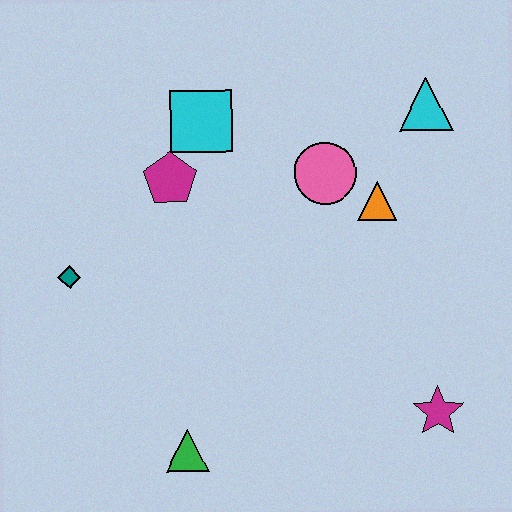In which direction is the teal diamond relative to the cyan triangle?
The teal diamond is to the left of the cyan triangle.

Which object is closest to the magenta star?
The orange triangle is closest to the magenta star.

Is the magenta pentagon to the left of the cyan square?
Yes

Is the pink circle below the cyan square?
Yes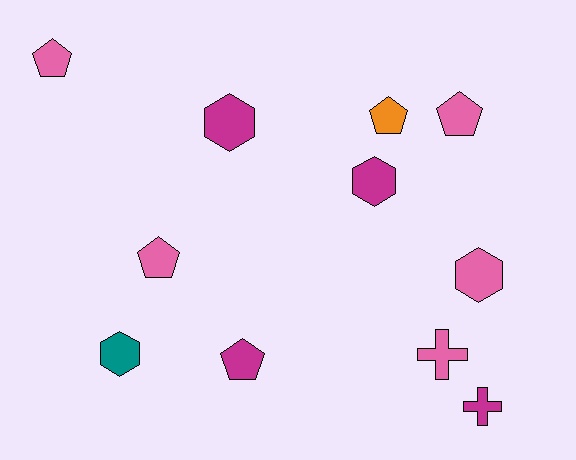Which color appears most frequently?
Pink, with 5 objects.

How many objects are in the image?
There are 11 objects.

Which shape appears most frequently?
Pentagon, with 5 objects.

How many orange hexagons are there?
There are no orange hexagons.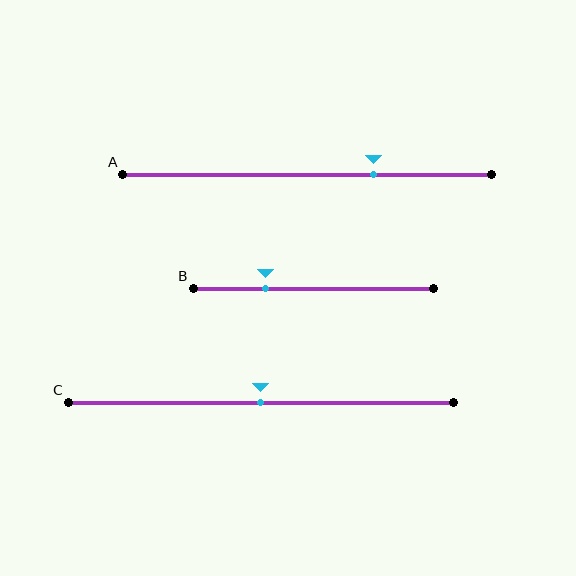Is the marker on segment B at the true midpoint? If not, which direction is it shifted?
No, the marker on segment B is shifted to the left by about 20% of the segment length.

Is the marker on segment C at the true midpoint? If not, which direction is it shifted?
Yes, the marker on segment C is at the true midpoint.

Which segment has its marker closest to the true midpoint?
Segment C has its marker closest to the true midpoint.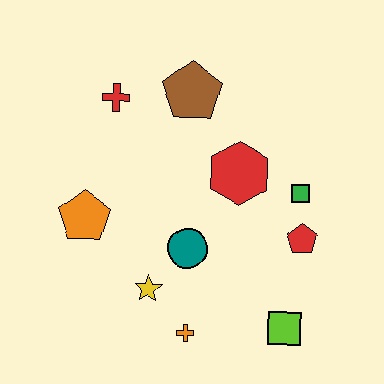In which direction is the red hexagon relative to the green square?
The red hexagon is to the left of the green square.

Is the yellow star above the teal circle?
No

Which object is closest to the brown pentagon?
The red cross is closest to the brown pentagon.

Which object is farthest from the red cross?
The lime square is farthest from the red cross.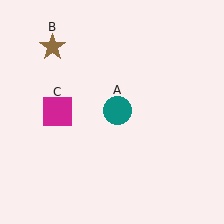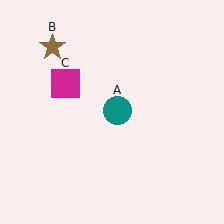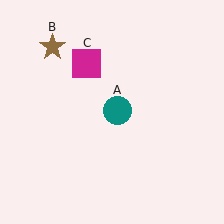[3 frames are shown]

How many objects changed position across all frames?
1 object changed position: magenta square (object C).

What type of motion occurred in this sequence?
The magenta square (object C) rotated clockwise around the center of the scene.